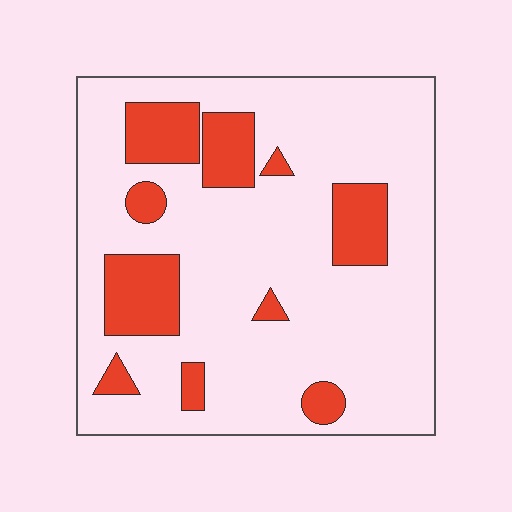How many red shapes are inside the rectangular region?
10.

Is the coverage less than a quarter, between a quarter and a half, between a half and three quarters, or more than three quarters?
Less than a quarter.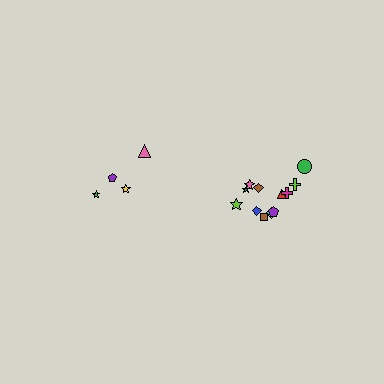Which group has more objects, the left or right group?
The right group.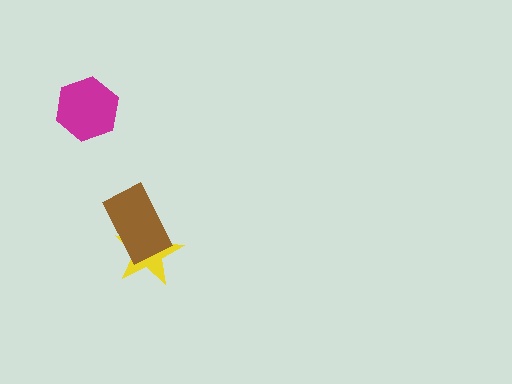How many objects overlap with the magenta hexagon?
0 objects overlap with the magenta hexagon.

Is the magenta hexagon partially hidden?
No, no other shape covers it.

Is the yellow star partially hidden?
Yes, it is partially covered by another shape.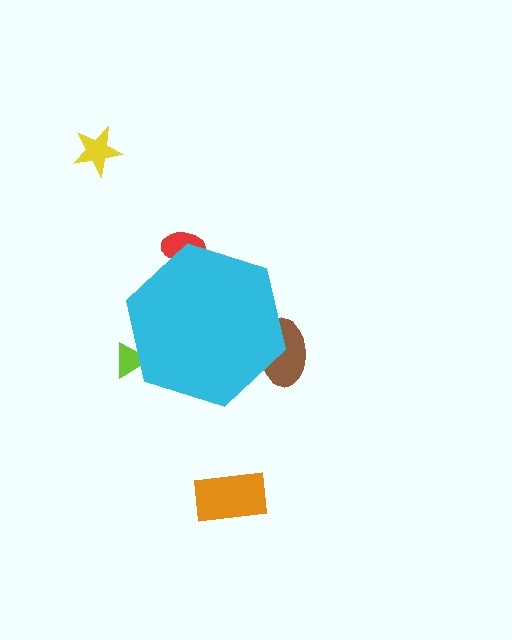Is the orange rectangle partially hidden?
No, the orange rectangle is fully visible.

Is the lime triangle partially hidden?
Yes, the lime triangle is partially hidden behind the cyan hexagon.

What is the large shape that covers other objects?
A cyan hexagon.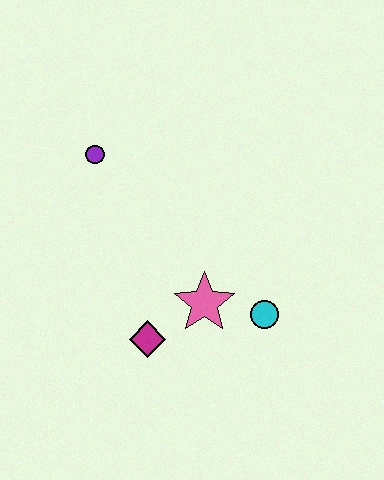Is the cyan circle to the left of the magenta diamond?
No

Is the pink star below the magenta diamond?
No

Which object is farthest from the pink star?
The purple circle is farthest from the pink star.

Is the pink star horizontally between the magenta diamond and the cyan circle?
Yes